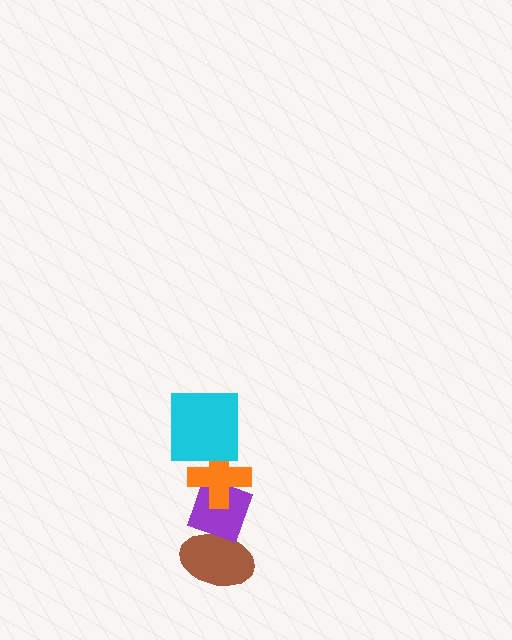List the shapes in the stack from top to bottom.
From top to bottom: the cyan square, the orange cross, the purple diamond, the brown ellipse.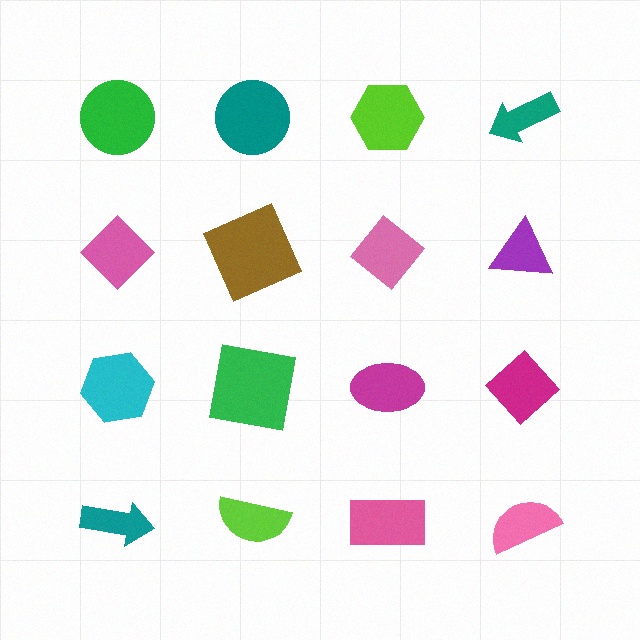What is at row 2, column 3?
A pink diamond.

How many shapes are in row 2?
4 shapes.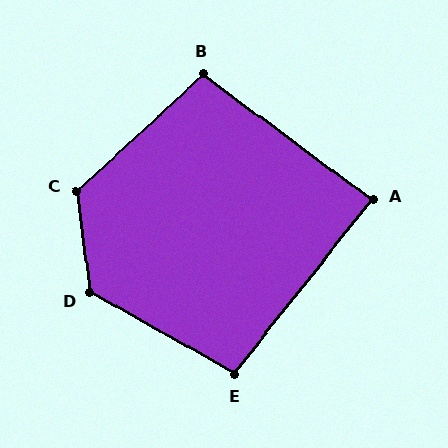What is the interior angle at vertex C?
Approximately 126 degrees (obtuse).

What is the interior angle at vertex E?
Approximately 99 degrees (obtuse).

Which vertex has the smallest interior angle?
A, at approximately 88 degrees.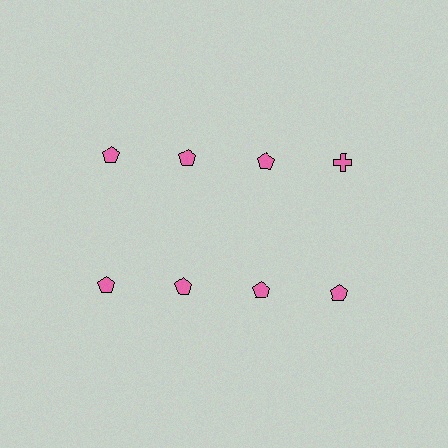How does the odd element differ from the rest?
It has a different shape: cross instead of pentagon.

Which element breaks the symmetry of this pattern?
The pink cross in the top row, second from right column breaks the symmetry. All other shapes are pink pentagons.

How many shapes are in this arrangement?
There are 8 shapes arranged in a grid pattern.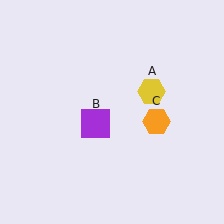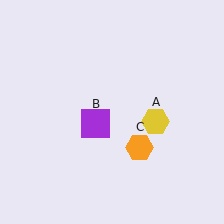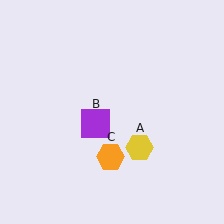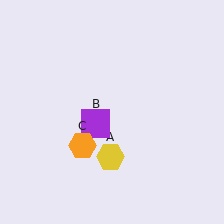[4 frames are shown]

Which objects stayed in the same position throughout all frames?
Purple square (object B) remained stationary.